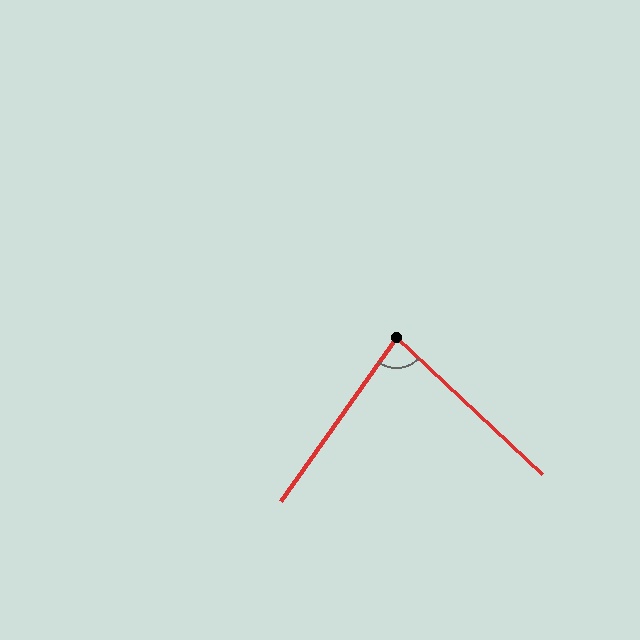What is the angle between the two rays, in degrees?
Approximately 82 degrees.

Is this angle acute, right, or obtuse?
It is acute.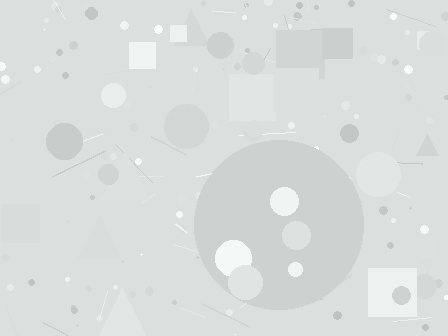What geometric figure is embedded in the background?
A circle is embedded in the background.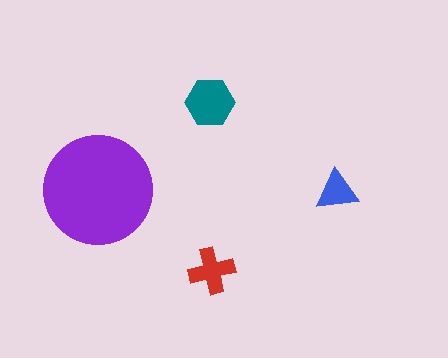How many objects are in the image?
There are 4 objects in the image.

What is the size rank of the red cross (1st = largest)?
3rd.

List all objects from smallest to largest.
The blue triangle, the red cross, the teal hexagon, the purple circle.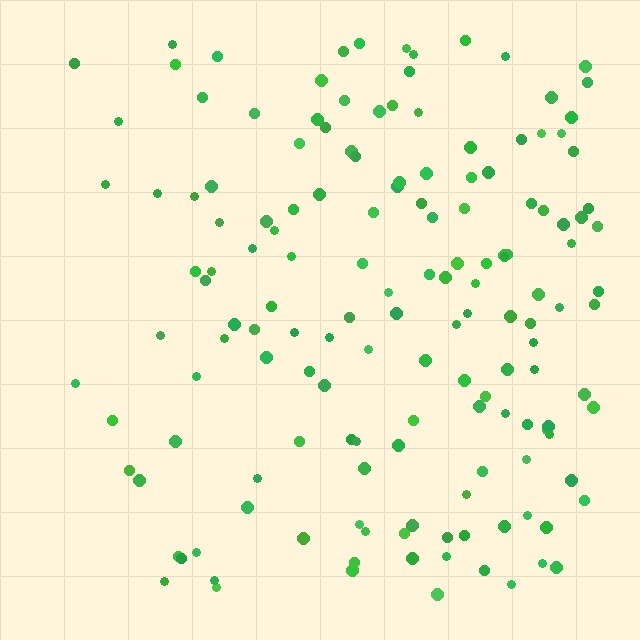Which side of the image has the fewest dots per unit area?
The left.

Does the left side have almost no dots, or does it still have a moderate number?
Still a moderate number, just noticeably fewer than the right.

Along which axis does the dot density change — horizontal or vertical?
Horizontal.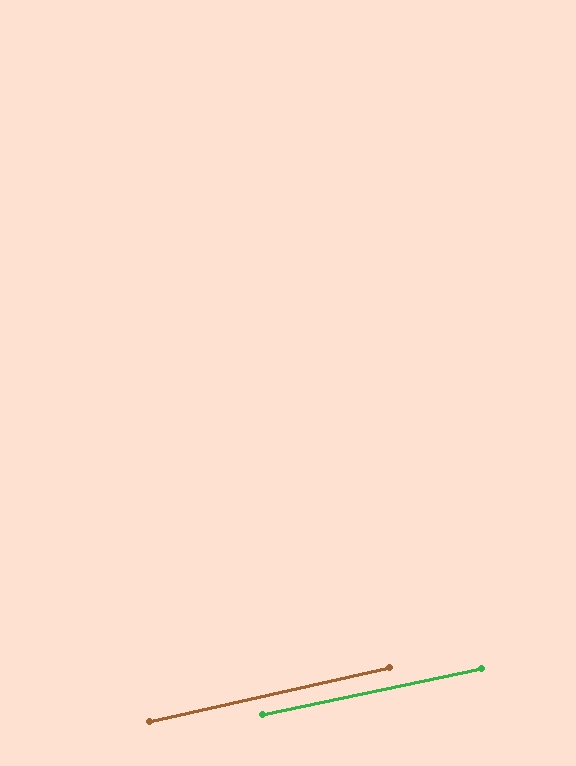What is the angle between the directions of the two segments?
Approximately 1 degree.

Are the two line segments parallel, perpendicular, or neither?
Parallel — their directions differ by only 0.8°.